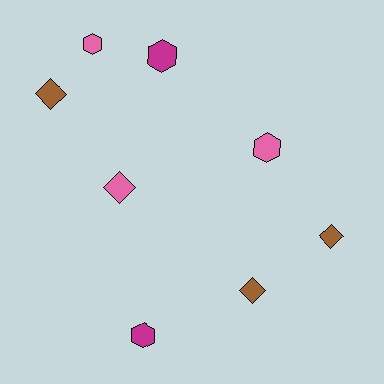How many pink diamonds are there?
There is 1 pink diamond.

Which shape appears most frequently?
Diamond, with 4 objects.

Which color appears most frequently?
Brown, with 3 objects.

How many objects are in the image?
There are 8 objects.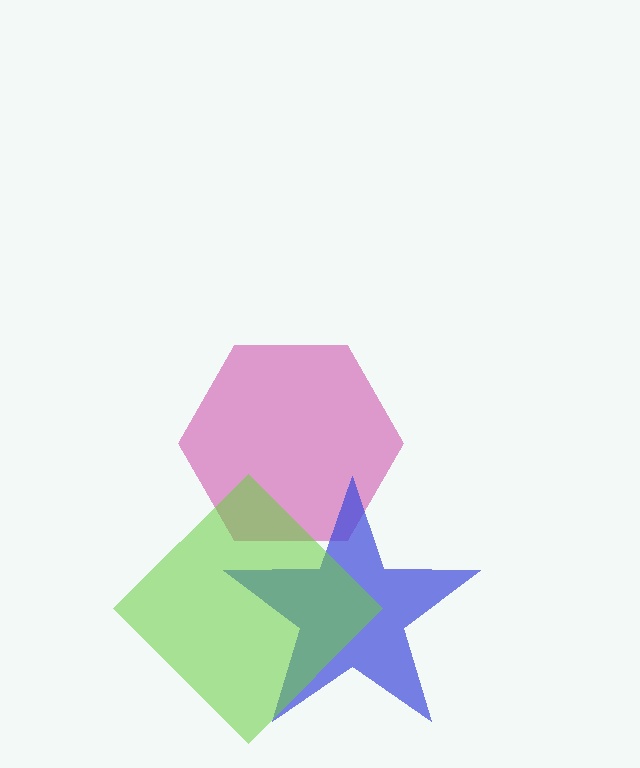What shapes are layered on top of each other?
The layered shapes are: a magenta hexagon, a blue star, a lime diamond.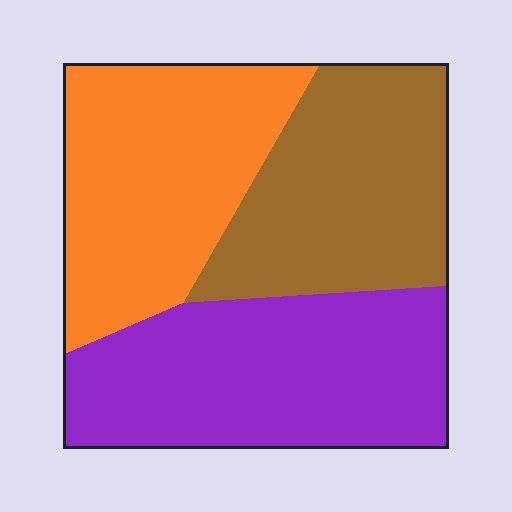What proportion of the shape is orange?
Orange takes up about one third (1/3) of the shape.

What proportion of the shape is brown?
Brown takes up about one third (1/3) of the shape.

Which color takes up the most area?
Purple, at roughly 35%.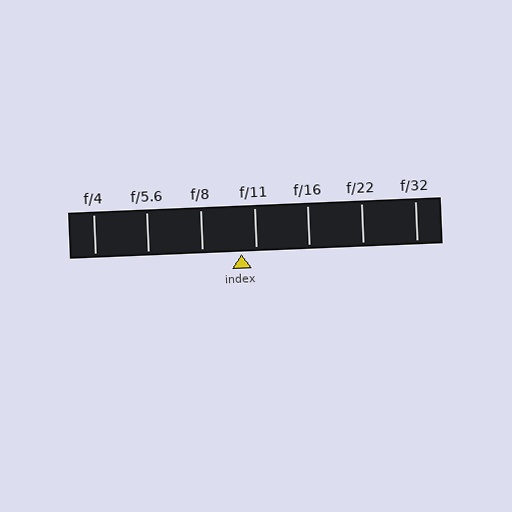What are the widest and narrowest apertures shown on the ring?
The widest aperture shown is f/4 and the narrowest is f/32.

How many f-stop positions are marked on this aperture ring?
There are 7 f-stop positions marked.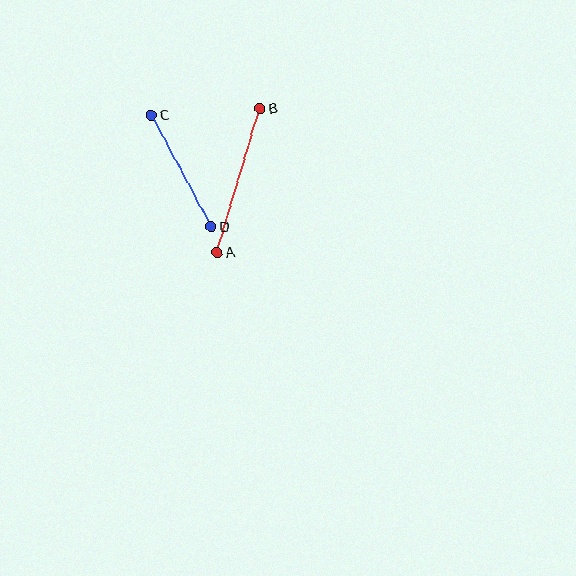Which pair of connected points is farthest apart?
Points A and B are farthest apart.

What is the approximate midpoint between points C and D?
The midpoint is at approximately (181, 171) pixels.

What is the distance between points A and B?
The distance is approximately 151 pixels.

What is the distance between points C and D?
The distance is approximately 127 pixels.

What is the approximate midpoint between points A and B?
The midpoint is at approximately (239, 181) pixels.